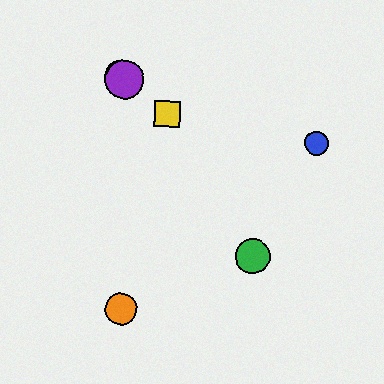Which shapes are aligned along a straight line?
The red circle, the yellow square, the purple circle are aligned along a straight line.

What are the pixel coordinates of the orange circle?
The orange circle is at (121, 309).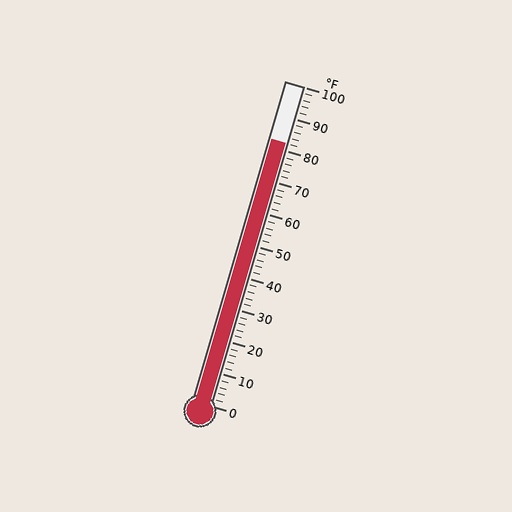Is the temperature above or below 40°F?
The temperature is above 40°F.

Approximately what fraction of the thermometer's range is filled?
The thermometer is filled to approximately 80% of its range.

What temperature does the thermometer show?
The thermometer shows approximately 82°F.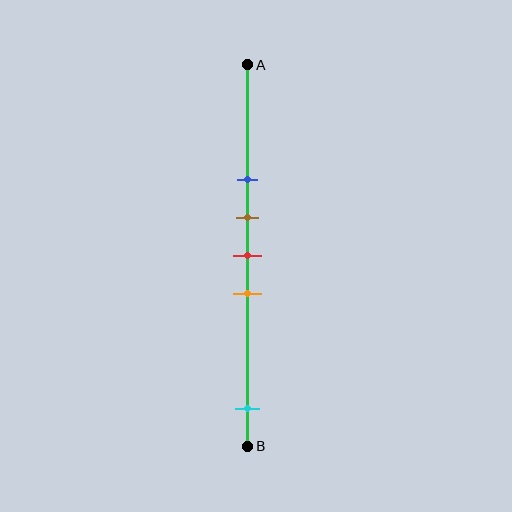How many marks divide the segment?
There are 5 marks dividing the segment.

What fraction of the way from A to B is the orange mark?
The orange mark is approximately 60% (0.6) of the way from A to B.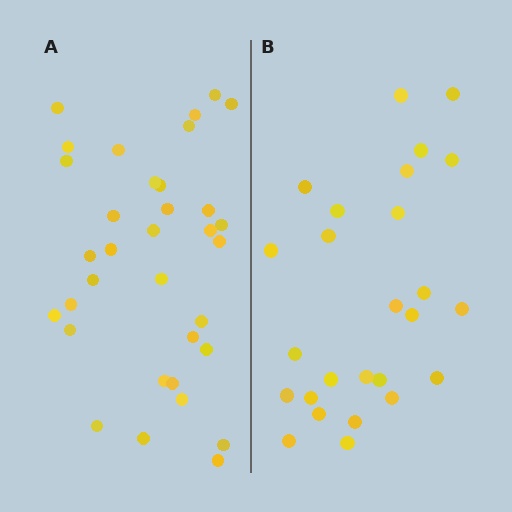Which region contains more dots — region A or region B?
Region A (the left region) has more dots.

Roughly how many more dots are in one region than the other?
Region A has roughly 8 or so more dots than region B.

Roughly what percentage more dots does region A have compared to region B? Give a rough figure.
About 30% more.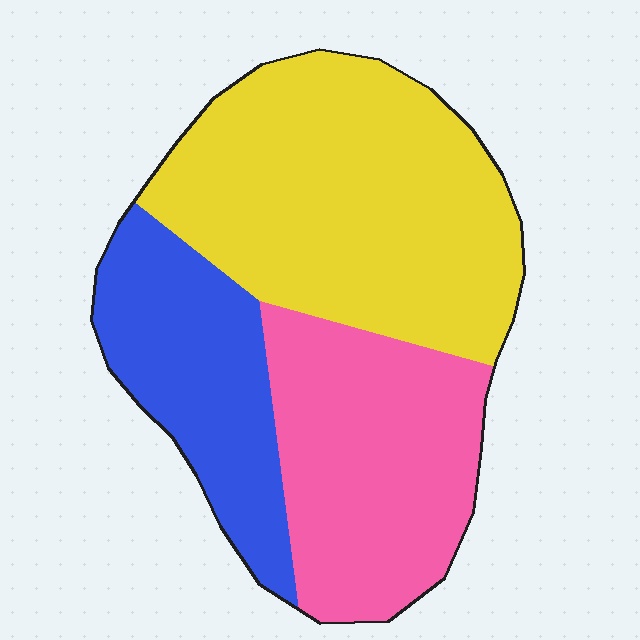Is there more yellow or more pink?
Yellow.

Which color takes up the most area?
Yellow, at roughly 45%.